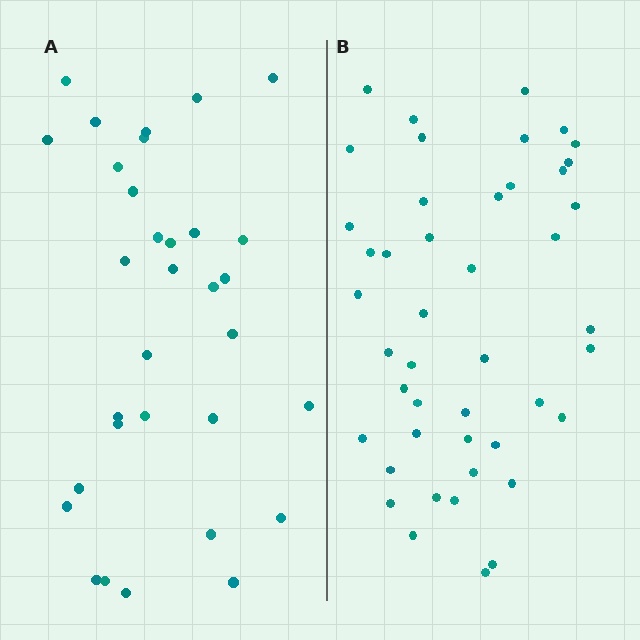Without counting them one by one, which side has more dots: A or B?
Region B (the right region) has more dots.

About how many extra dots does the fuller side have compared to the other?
Region B has approximately 15 more dots than region A.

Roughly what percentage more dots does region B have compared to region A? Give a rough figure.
About 40% more.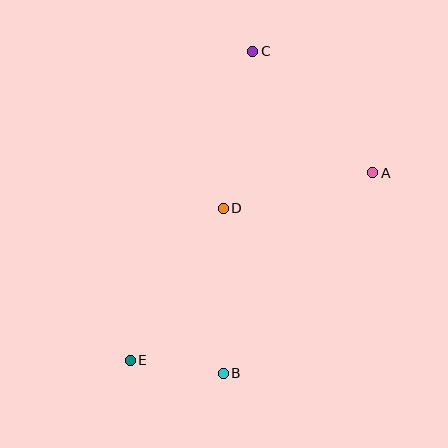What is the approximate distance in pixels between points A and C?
The distance between A and C is approximately 171 pixels.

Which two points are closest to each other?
Points B and E are closest to each other.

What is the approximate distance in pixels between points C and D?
The distance between C and D is approximately 160 pixels.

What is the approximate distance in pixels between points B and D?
The distance between B and D is approximately 165 pixels.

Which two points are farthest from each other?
Points C and E are farthest from each other.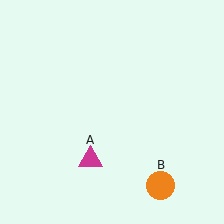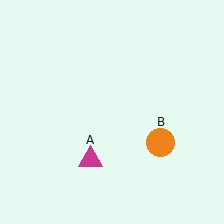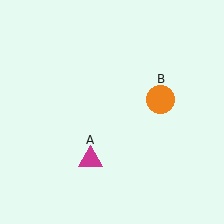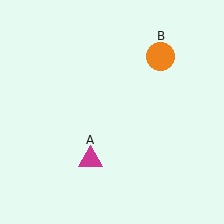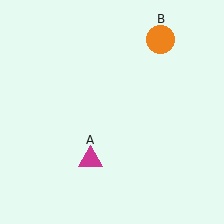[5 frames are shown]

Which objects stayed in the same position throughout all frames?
Magenta triangle (object A) remained stationary.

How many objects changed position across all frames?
1 object changed position: orange circle (object B).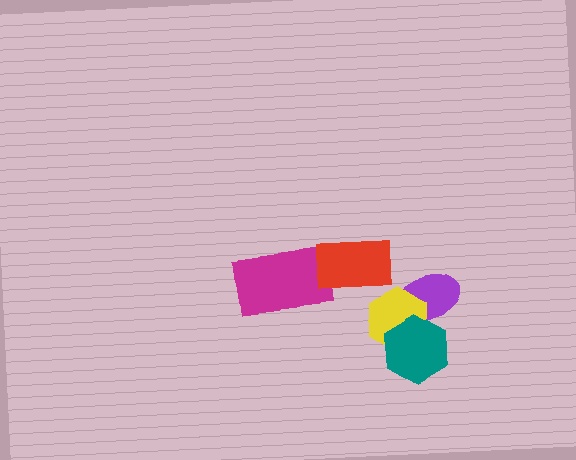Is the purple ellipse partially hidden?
Yes, it is partially covered by another shape.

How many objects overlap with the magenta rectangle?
1 object overlaps with the magenta rectangle.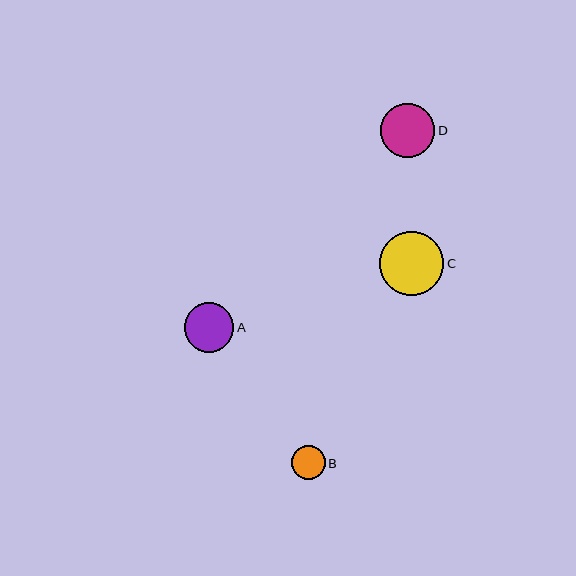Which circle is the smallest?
Circle B is the smallest with a size of approximately 34 pixels.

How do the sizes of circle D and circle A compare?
Circle D and circle A are approximately the same size.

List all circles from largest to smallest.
From largest to smallest: C, D, A, B.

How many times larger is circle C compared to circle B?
Circle C is approximately 1.9 times the size of circle B.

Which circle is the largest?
Circle C is the largest with a size of approximately 64 pixels.